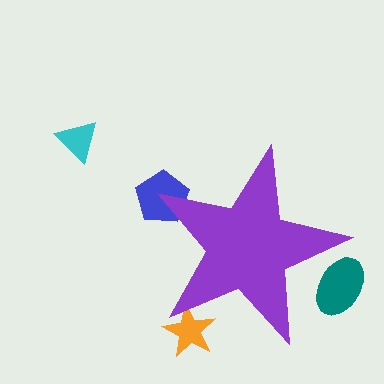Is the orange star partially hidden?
Yes, the orange star is partially hidden behind the purple star.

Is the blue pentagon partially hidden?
Yes, the blue pentagon is partially hidden behind the purple star.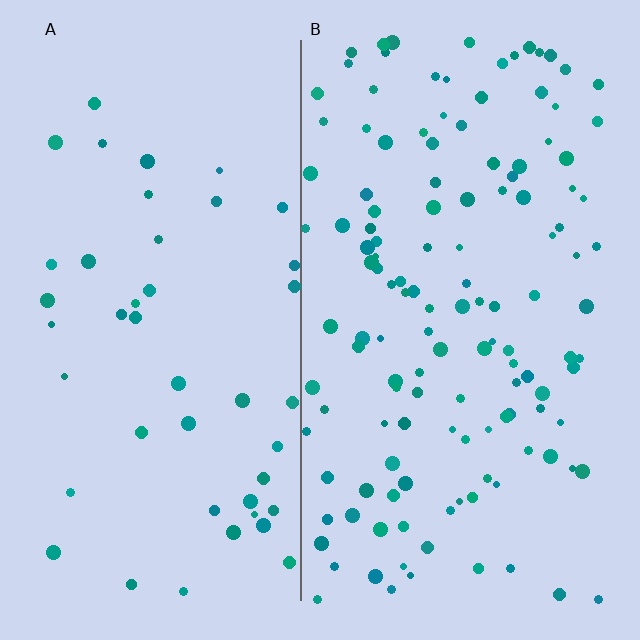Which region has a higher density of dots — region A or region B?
B (the right).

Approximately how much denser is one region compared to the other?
Approximately 3.0× — region B over region A.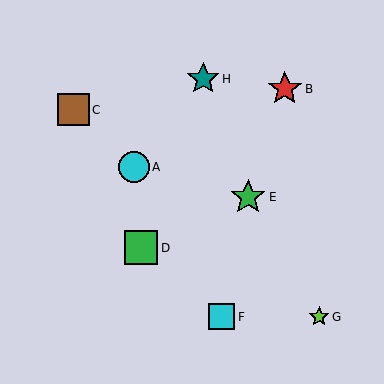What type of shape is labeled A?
Shape A is a cyan circle.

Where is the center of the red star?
The center of the red star is at (285, 89).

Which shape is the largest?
The green star (labeled E) is the largest.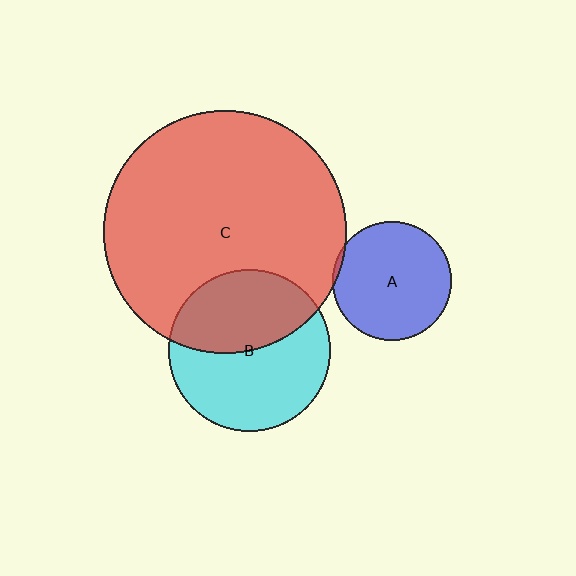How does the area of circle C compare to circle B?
Approximately 2.2 times.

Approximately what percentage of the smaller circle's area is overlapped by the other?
Approximately 45%.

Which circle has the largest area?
Circle C (red).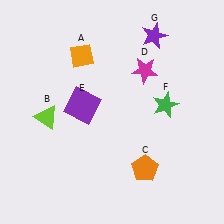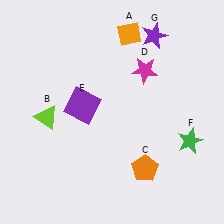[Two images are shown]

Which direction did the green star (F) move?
The green star (F) moved down.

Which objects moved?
The objects that moved are: the orange diamond (A), the green star (F).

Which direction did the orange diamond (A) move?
The orange diamond (A) moved right.